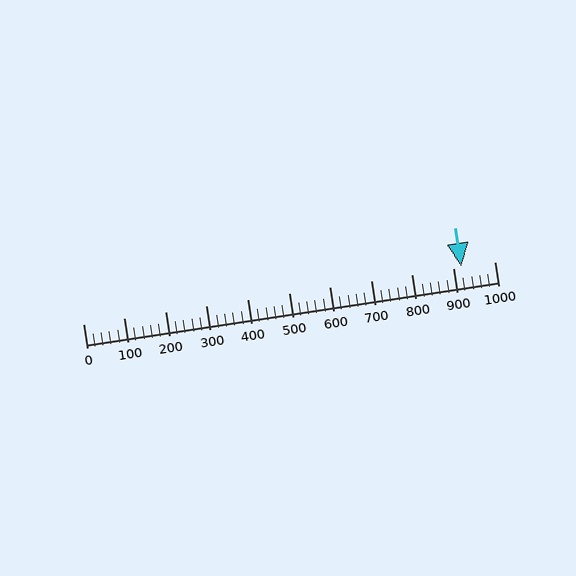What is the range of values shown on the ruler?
The ruler shows values from 0 to 1000.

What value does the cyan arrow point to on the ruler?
The cyan arrow points to approximately 919.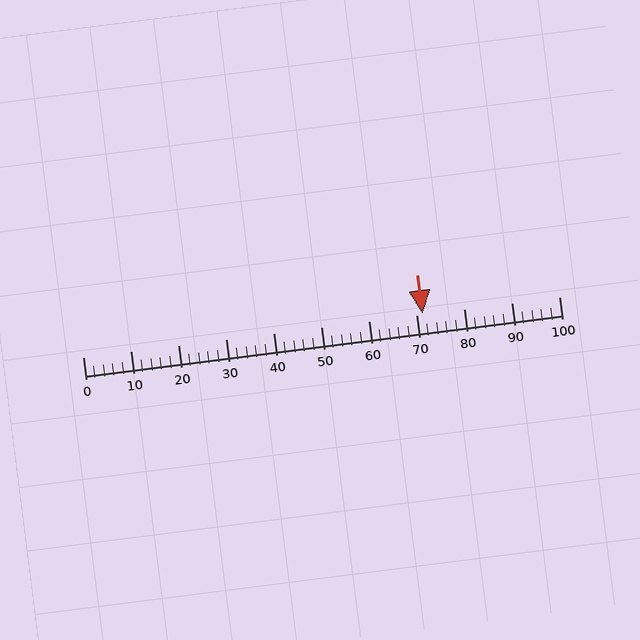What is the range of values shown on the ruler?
The ruler shows values from 0 to 100.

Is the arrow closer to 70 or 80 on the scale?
The arrow is closer to 70.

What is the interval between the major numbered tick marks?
The major tick marks are spaced 10 units apart.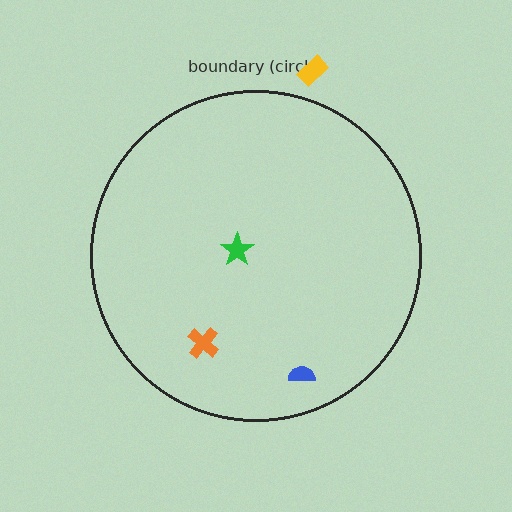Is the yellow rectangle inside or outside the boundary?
Outside.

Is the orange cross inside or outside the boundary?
Inside.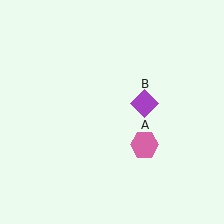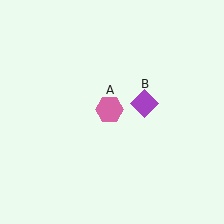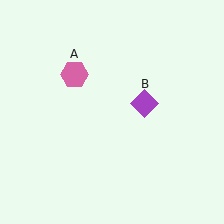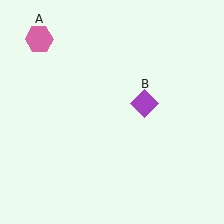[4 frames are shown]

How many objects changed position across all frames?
1 object changed position: pink hexagon (object A).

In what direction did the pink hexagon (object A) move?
The pink hexagon (object A) moved up and to the left.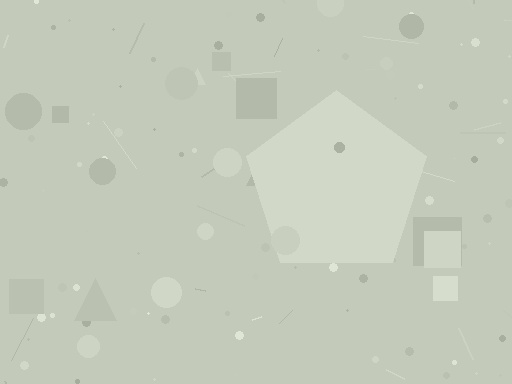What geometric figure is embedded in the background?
A pentagon is embedded in the background.